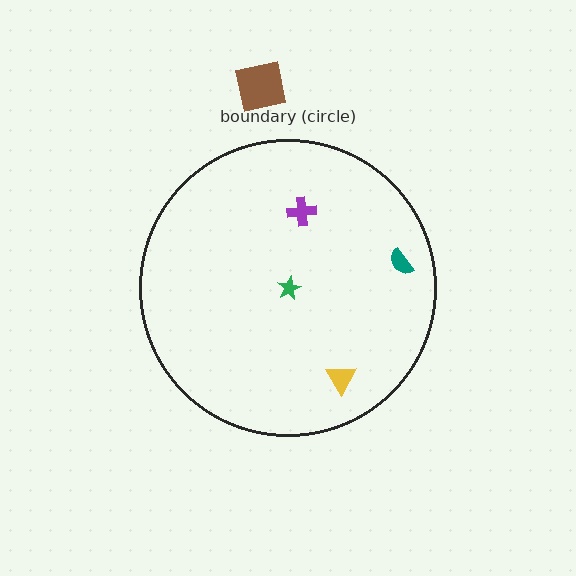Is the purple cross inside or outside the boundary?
Inside.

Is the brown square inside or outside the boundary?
Outside.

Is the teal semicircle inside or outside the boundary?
Inside.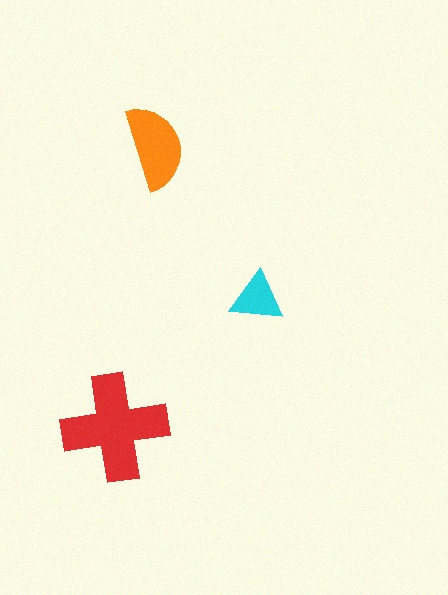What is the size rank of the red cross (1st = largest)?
1st.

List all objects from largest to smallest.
The red cross, the orange semicircle, the cyan triangle.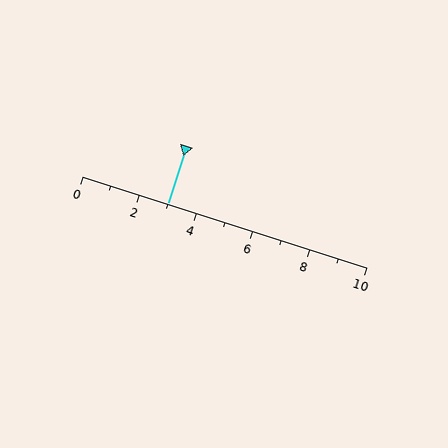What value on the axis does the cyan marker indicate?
The marker indicates approximately 3.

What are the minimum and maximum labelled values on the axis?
The axis runs from 0 to 10.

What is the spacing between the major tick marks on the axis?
The major ticks are spaced 2 apart.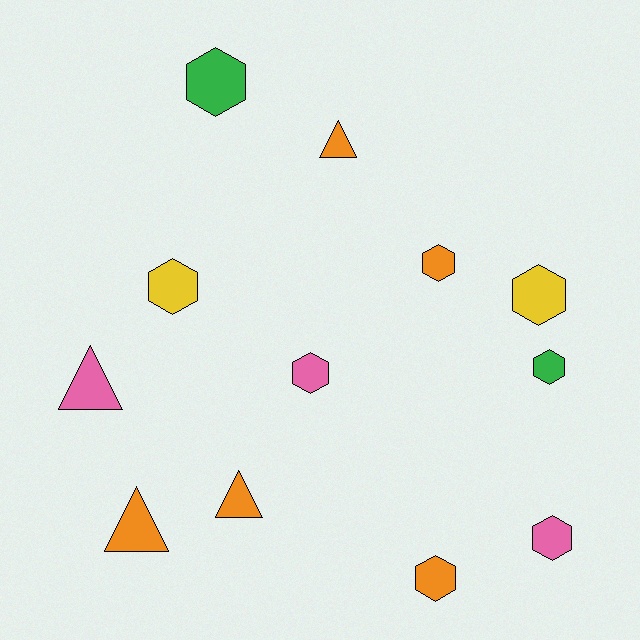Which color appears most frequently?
Orange, with 5 objects.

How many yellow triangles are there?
There are no yellow triangles.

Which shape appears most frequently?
Hexagon, with 8 objects.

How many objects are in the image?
There are 12 objects.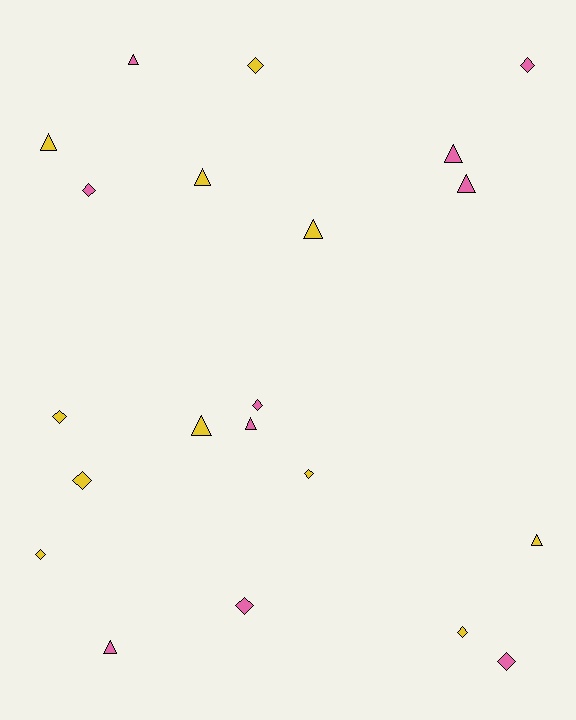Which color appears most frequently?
Yellow, with 11 objects.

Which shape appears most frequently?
Diamond, with 11 objects.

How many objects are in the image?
There are 21 objects.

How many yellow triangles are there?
There are 5 yellow triangles.